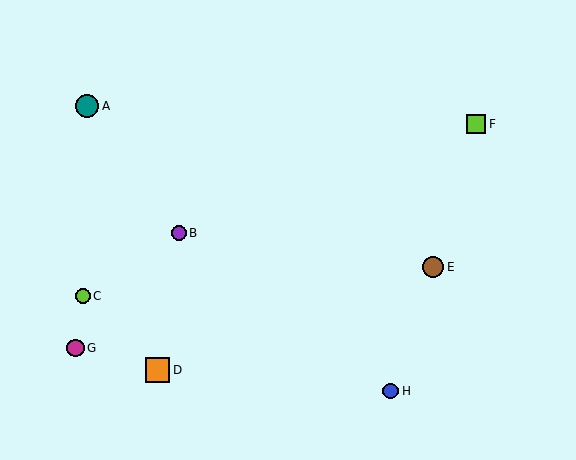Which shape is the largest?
The orange square (labeled D) is the largest.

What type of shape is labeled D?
Shape D is an orange square.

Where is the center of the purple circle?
The center of the purple circle is at (179, 233).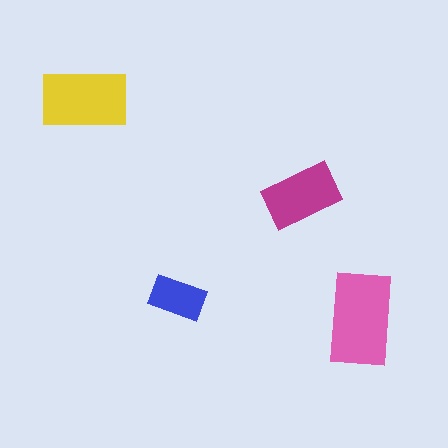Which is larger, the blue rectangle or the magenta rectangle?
The magenta one.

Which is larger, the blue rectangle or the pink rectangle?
The pink one.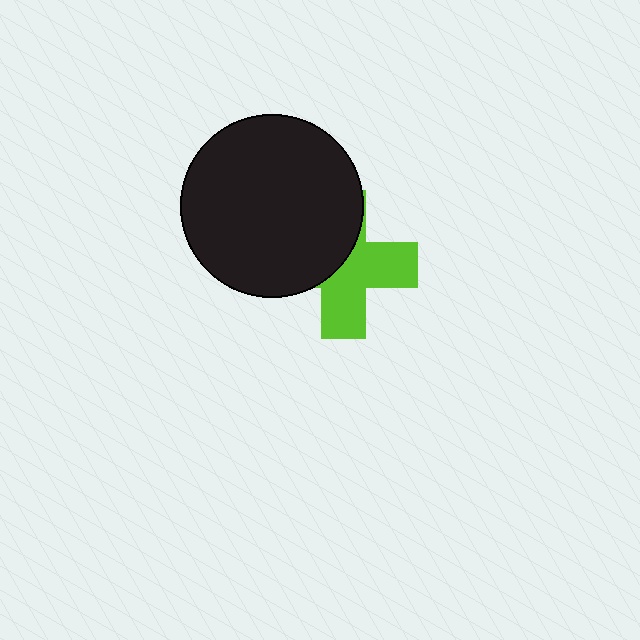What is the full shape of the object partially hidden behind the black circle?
The partially hidden object is a lime cross.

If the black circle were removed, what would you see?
You would see the complete lime cross.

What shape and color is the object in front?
The object in front is a black circle.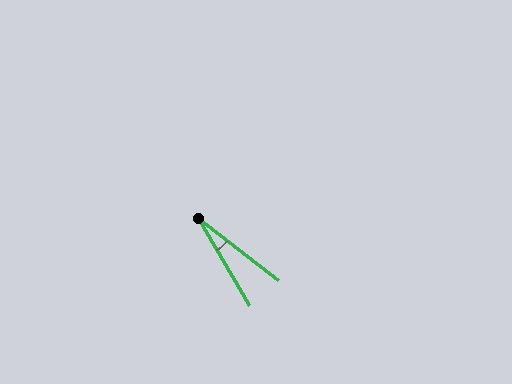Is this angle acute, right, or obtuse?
It is acute.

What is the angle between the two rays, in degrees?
Approximately 22 degrees.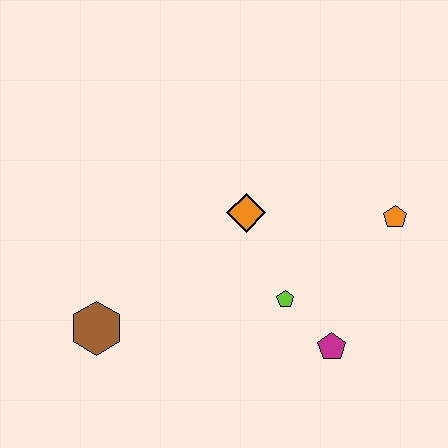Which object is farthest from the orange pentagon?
The brown hexagon is farthest from the orange pentagon.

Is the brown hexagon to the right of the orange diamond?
No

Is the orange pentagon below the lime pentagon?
No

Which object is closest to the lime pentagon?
The magenta pentagon is closest to the lime pentagon.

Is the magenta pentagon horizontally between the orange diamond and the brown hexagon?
No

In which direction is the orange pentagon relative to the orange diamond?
The orange pentagon is to the right of the orange diamond.